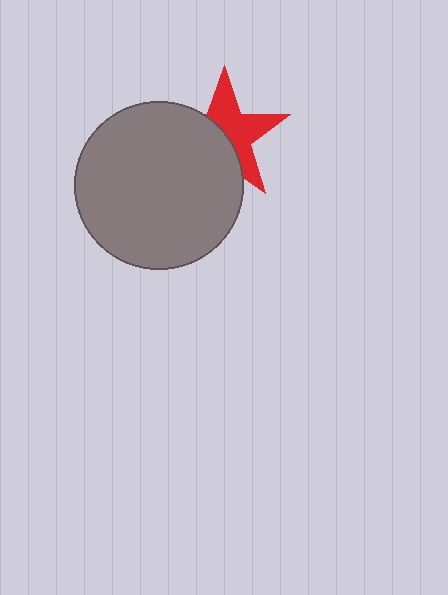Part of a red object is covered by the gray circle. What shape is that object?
It is a star.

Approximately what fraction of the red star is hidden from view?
Roughly 48% of the red star is hidden behind the gray circle.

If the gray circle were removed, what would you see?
You would see the complete red star.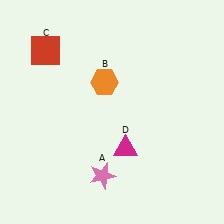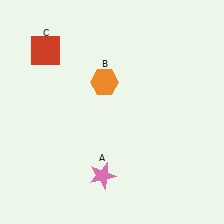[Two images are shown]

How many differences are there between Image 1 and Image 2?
There is 1 difference between the two images.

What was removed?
The magenta triangle (D) was removed in Image 2.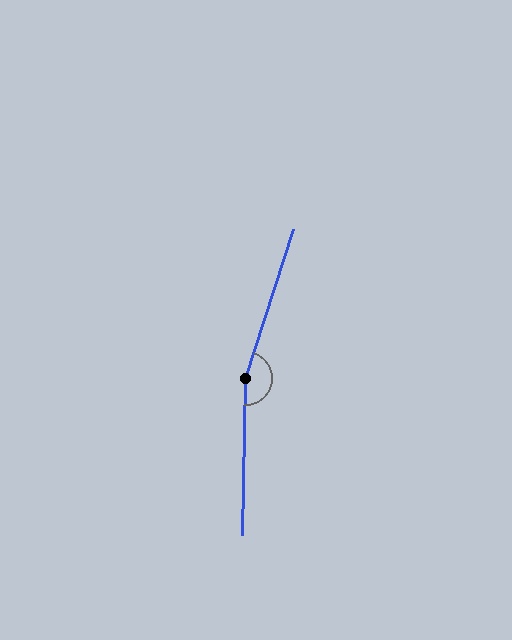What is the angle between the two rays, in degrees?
Approximately 163 degrees.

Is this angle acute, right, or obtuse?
It is obtuse.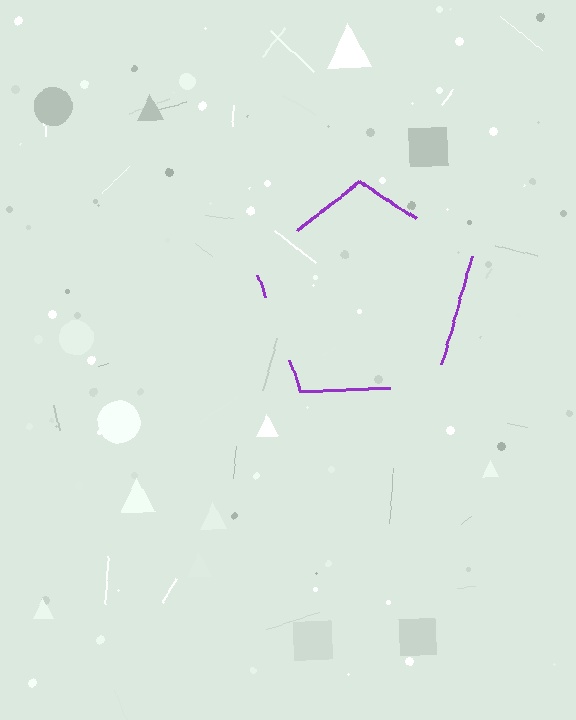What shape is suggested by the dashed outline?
The dashed outline suggests a pentagon.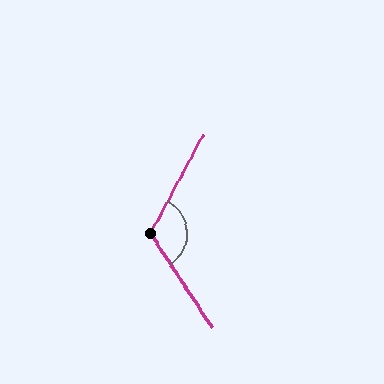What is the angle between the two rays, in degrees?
Approximately 119 degrees.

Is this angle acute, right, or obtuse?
It is obtuse.